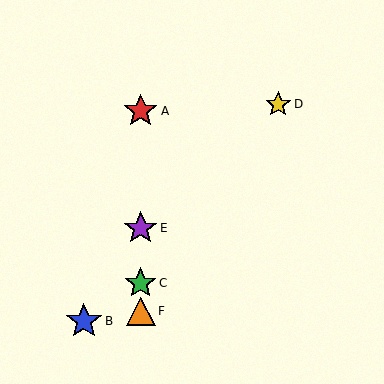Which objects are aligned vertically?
Objects A, C, E, F are aligned vertically.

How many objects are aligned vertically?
4 objects (A, C, E, F) are aligned vertically.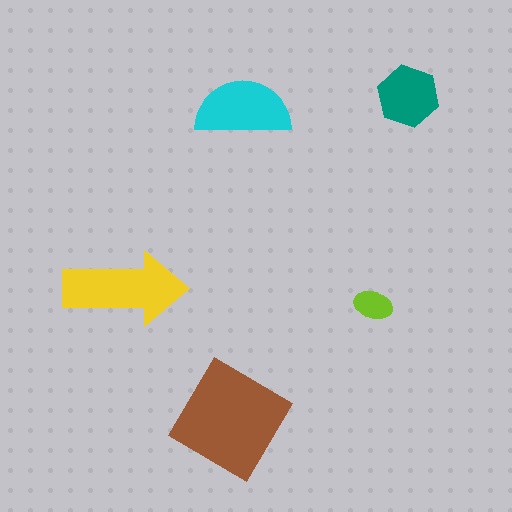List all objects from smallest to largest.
The lime ellipse, the teal hexagon, the cyan semicircle, the yellow arrow, the brown diamond.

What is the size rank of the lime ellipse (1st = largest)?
5th.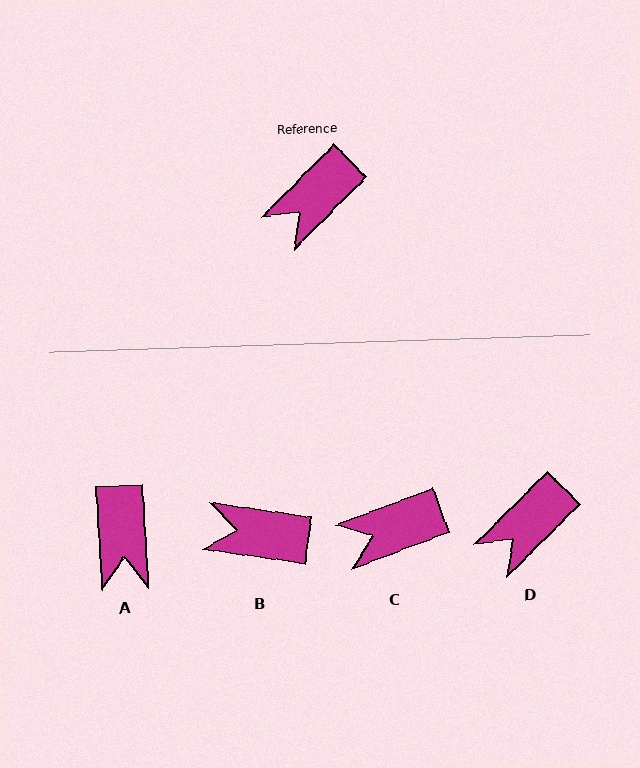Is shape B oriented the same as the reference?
No, it is off by about 54 degrees.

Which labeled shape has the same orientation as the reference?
D.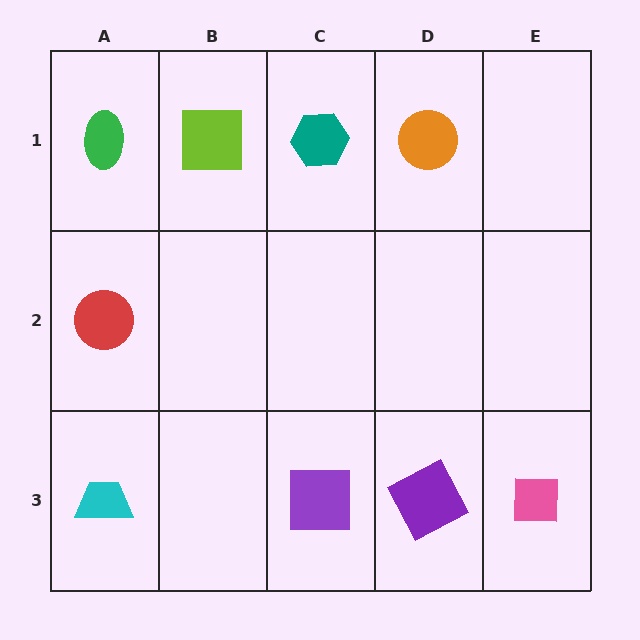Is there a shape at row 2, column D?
No, that cell is empty.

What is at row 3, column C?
A purple square.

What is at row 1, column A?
A green ellipse.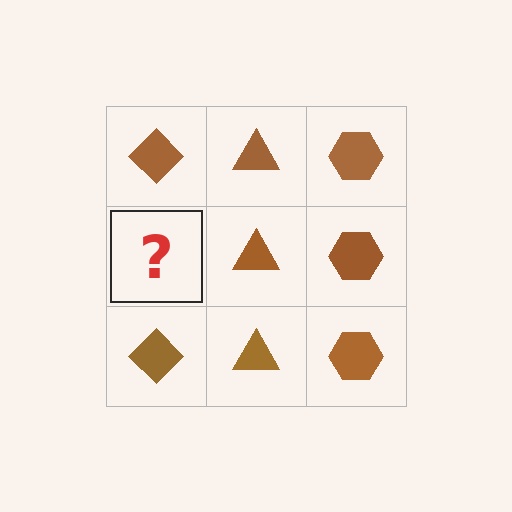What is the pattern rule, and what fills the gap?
The rule is that each column has a consistent shape. The gap should be filled with a brown diamond.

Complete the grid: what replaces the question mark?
The question mark should be replaced with a brown diamond.